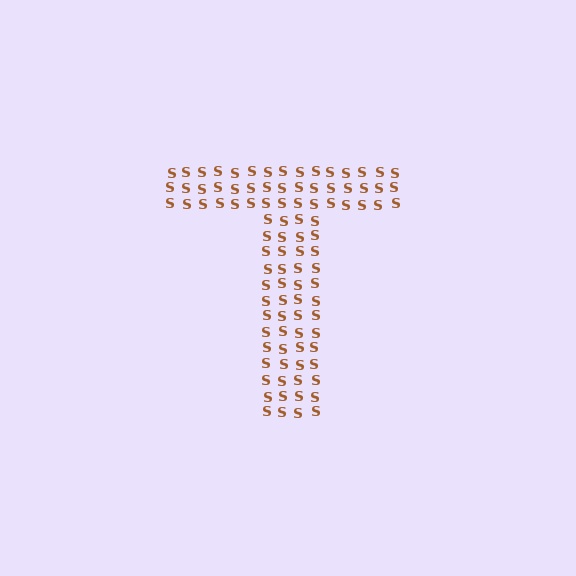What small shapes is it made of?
It is made of small letter S's.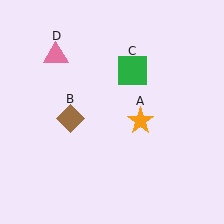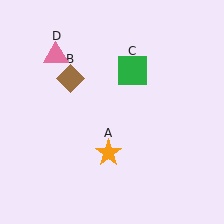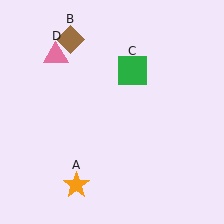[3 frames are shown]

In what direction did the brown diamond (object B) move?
The brown diamond (object B) moved up.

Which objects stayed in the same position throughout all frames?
Green square (object C) and pink triangle (object D) remained stationary.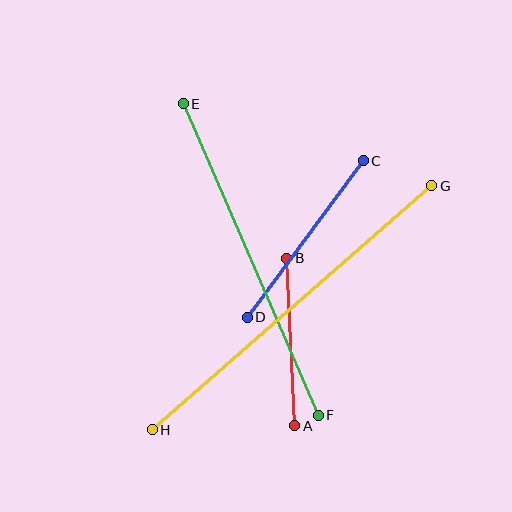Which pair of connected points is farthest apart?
Points G and H are farthest apart.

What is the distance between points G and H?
The distance is approximately 371 pixels.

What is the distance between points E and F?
The distance is approximately 340 pixels.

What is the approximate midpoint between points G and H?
The midpoint is at approximately (292, 308) pixels.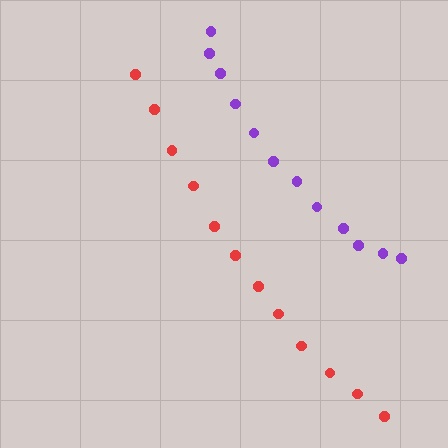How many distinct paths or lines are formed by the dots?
There are 2 distinct paths.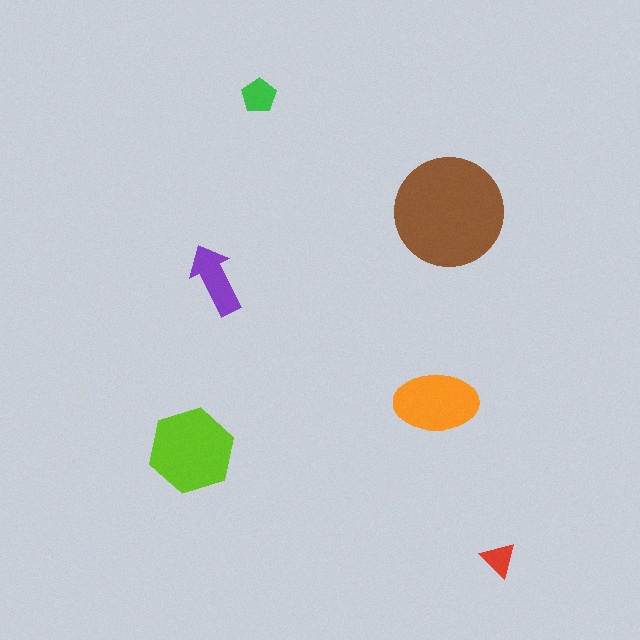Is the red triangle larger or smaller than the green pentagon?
Smaller.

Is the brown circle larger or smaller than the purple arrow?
Larger.